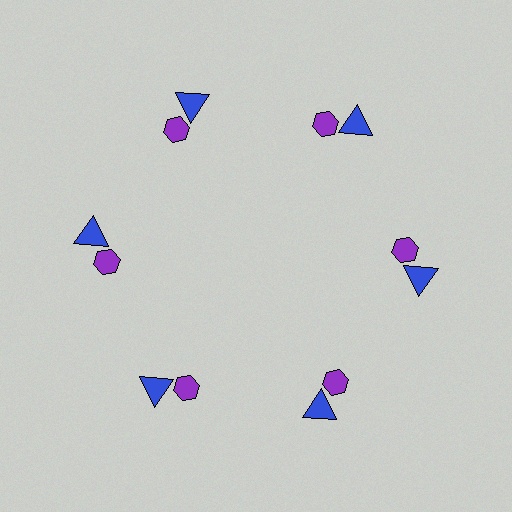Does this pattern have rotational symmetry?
Yes, this pattern has 6-fold rotational symmetry. It looks the same after rotating 60 degrees around the center.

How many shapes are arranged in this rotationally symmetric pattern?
There are 12 shapes, arranged in 6 groups of 2.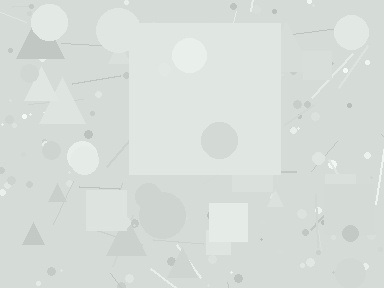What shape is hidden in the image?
A square is hidden in the image.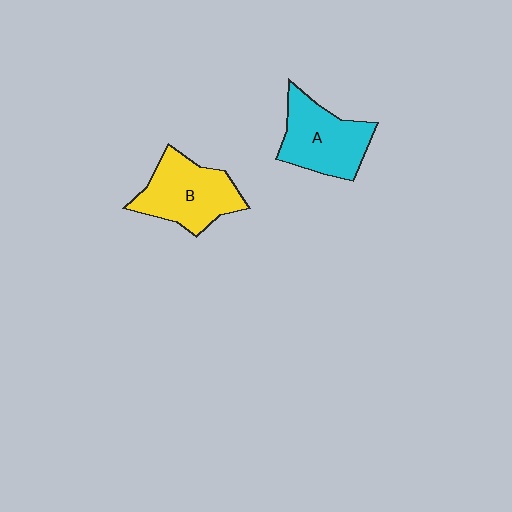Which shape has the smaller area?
Shape A (cyan).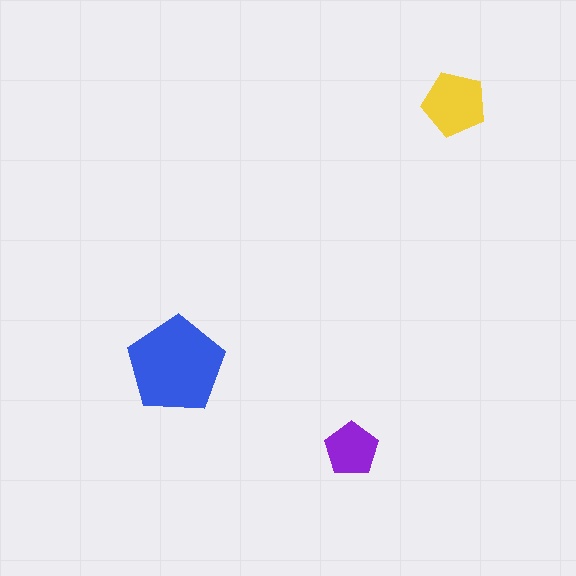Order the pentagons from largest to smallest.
the blue one, the yellow one, the purple one.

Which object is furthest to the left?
The blue pentagon is leftmost.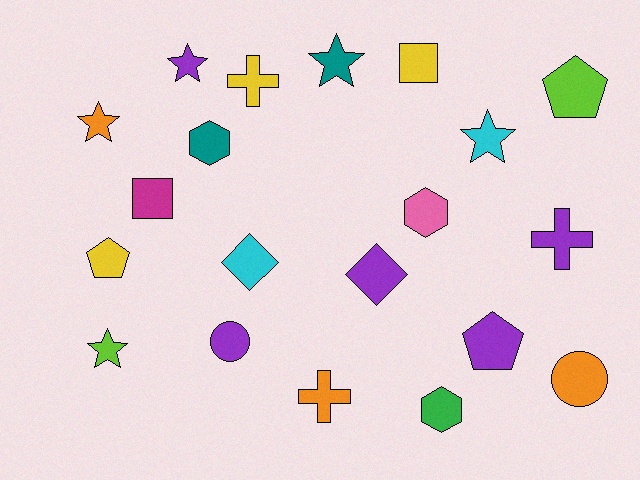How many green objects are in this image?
There is 1 green object.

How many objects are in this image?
There are 20 objects.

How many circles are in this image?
There are 2 circles.